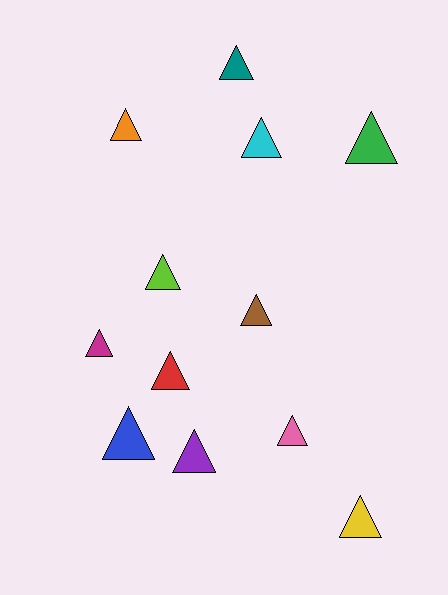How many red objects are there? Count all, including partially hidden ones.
There is 1 red object.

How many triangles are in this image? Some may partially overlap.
There are 12 triangles.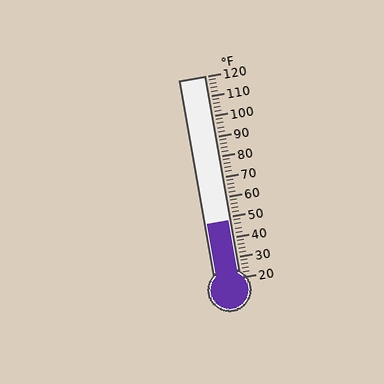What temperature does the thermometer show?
The thermometer shows approximately 48°F.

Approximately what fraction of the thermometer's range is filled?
The thermometer is filled to approximately 30% of its range.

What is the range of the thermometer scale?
The thermometer scale ranges from 20°F to 120°F.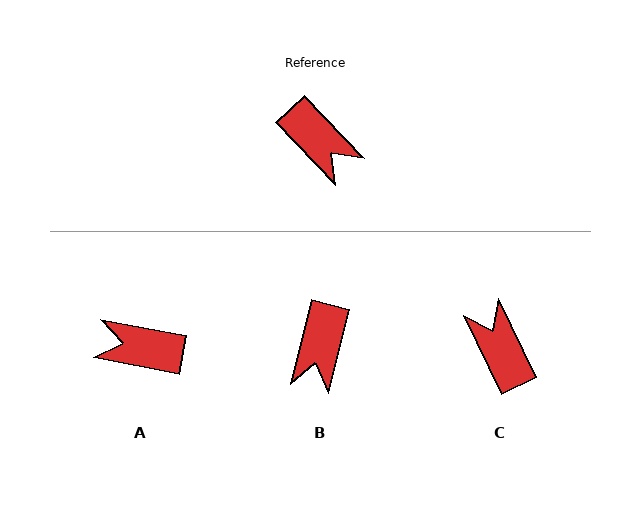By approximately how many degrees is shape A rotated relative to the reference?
Approximately 144 degrees clockwise.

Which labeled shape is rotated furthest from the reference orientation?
C, about 162 degrees away.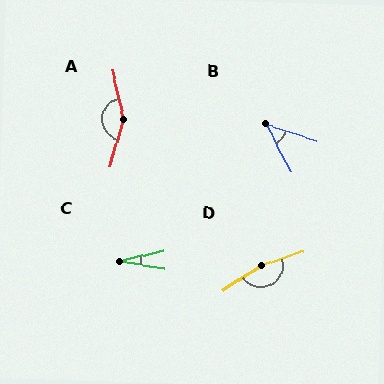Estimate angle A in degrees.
Approximately 151 degrees.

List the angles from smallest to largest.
C (23°), B (44°), A (151°), D (165°).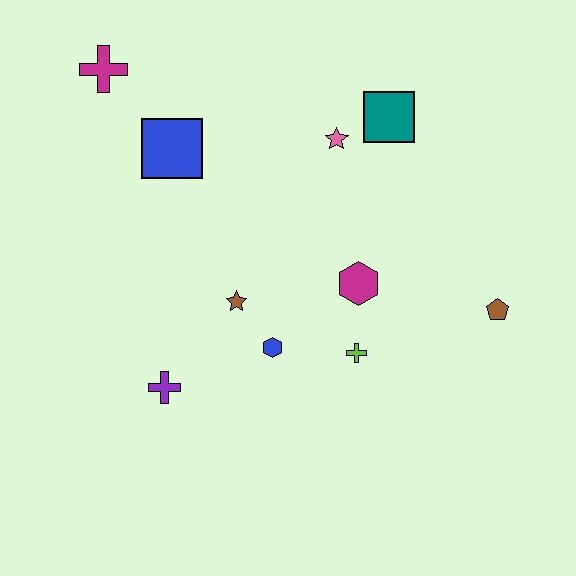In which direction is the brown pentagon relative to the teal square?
The brown pentagon is below the teal square.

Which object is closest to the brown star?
The blue hexagon is closest to the brown star.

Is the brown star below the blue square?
Yes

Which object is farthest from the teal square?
The purple cross is farthest from the teal square.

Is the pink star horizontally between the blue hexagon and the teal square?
Yes